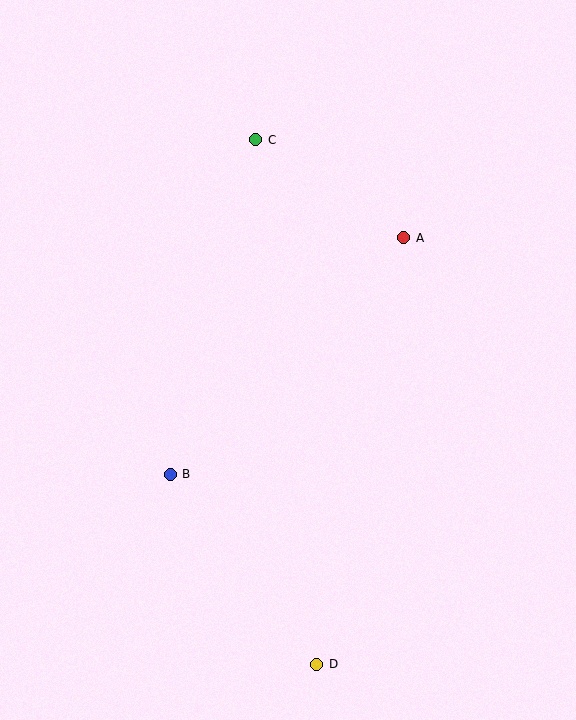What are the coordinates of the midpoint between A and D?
The midpoint between A and D is at (360, 451).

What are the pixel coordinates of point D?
Point D is at (317, 664).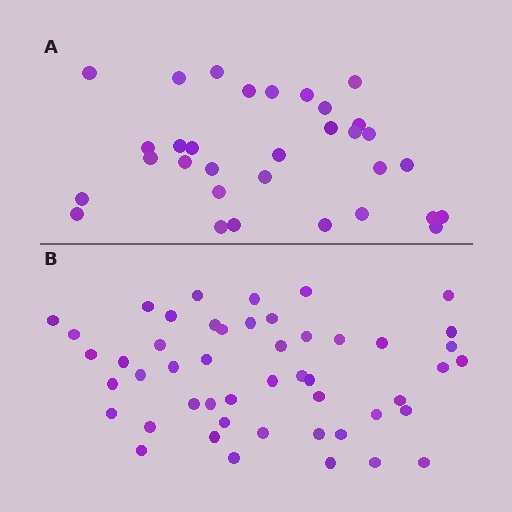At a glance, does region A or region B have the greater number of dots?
Region B (the bottom region) has more dots.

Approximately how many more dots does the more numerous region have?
Region B has approximately 15 more dots than region A.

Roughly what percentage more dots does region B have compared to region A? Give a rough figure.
About 55% more.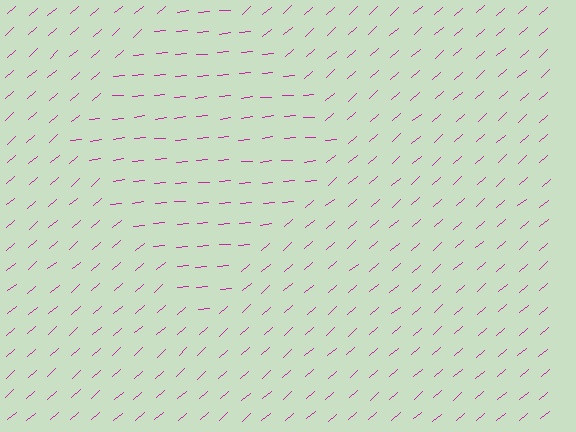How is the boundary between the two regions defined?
The boundary is defined purely by a change in line orientation (approximately 35 degrees difference). All lines are the same color and thickness.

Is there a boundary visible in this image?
Yes, there is a texture boundary formed by a change in line orientation.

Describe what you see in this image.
The image is filled with small magenta line segments. A diamond region in the image has lines oriented differently from the surrounding lines, creating a visible texture boundary.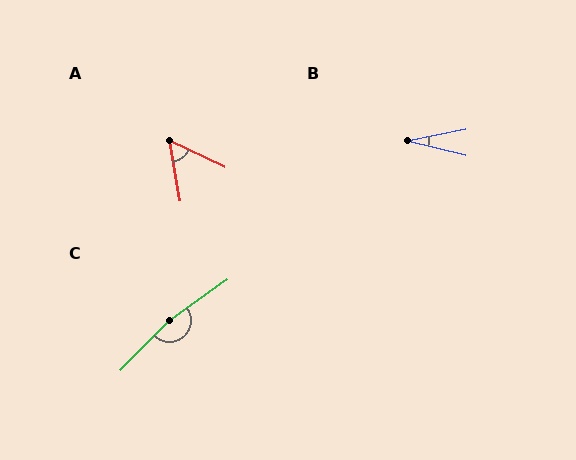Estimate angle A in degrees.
Approximately 55 degrees.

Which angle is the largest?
C, at approximately 170 degrees.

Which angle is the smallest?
B, at approximately 26 degrees.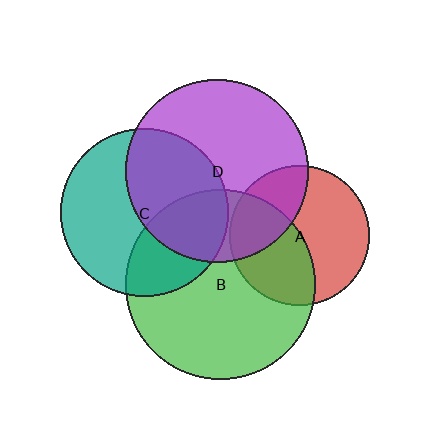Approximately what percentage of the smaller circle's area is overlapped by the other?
Approximately 35%.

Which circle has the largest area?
Circle B (green).